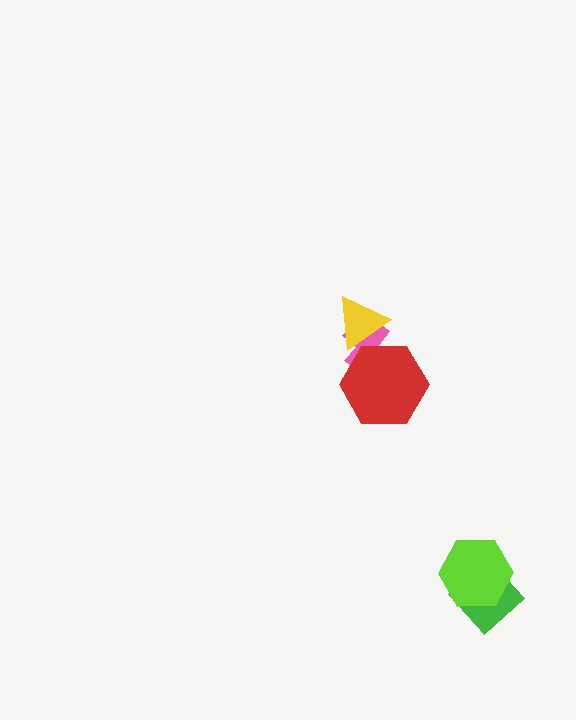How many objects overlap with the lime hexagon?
1 object overlaps with the lime hexagon.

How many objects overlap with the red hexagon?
2 objects overlap with the red hexagon.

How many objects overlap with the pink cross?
2 objects overlap with the pink cross.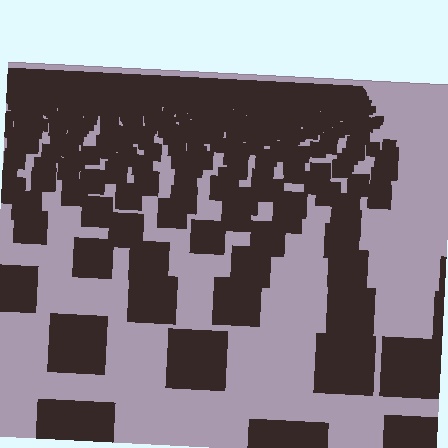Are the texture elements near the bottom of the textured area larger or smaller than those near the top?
Larger. Near the bottom, elements are closer to the viewer and appear at a bigger on-screen size.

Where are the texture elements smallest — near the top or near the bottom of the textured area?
Near the top.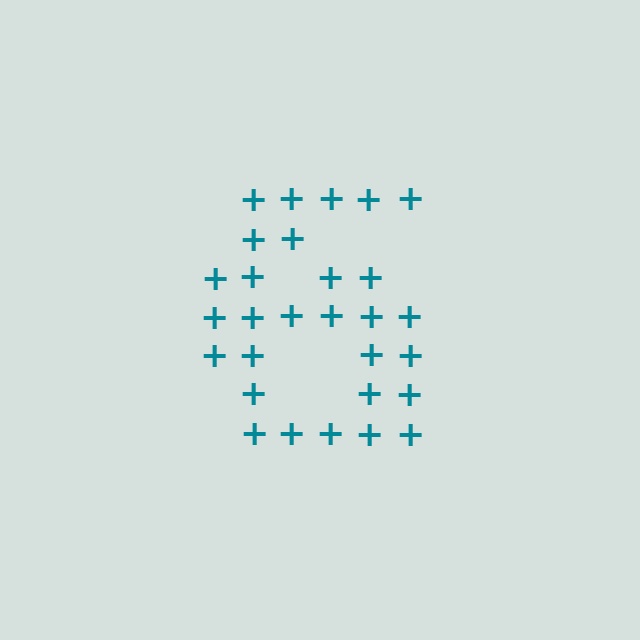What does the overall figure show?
The overall figure shows the digit 6.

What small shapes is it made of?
It is made of small plus signs.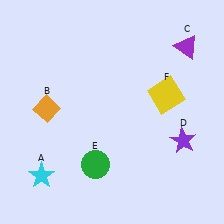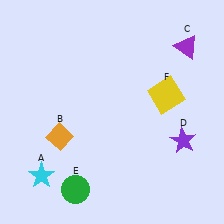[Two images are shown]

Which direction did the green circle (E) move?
The green circle (E) moved down.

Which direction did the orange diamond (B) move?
The orange diamond (B) moved down.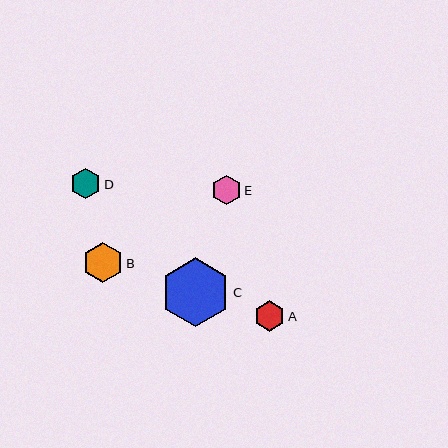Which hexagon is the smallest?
Hexagon E is the smallest with a size of approximately 30 pixels.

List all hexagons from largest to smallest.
From largest to smallest: C, B, D, A, E.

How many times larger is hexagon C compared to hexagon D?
Hexagon C is approximately 2.2 times the size of hexagon D.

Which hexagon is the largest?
Hexagon C is the largest with a size of approximately 69 pixels.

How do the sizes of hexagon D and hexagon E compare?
Hexagon D and hexagon E are approximately the same size.